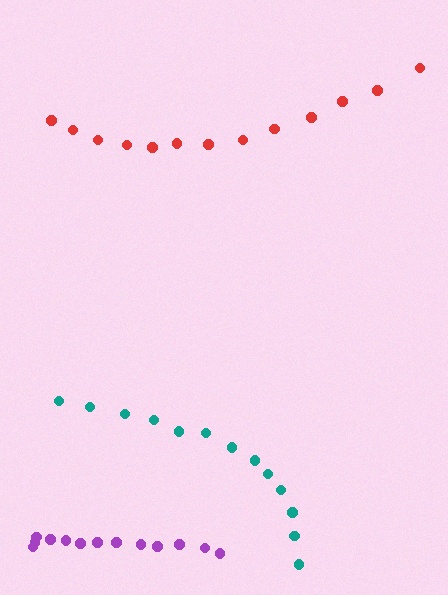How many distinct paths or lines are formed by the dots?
There are 3 distinct paths.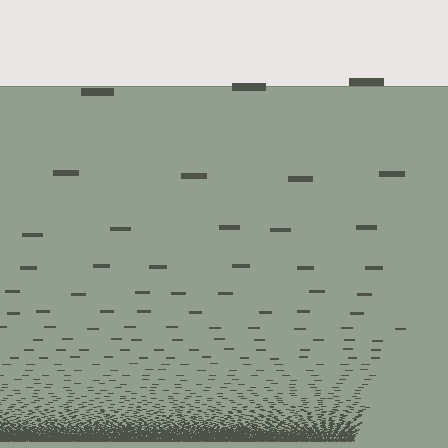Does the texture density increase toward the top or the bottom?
Density increases toward the bottom.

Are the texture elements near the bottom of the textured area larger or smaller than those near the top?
Smaller. The gradient is inverted — elements near the bottom are smaller and denser.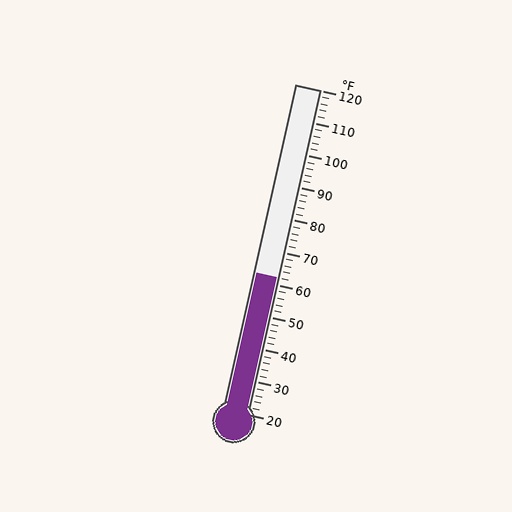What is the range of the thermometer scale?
The thermometer scale ranges from 20°F to 120°F.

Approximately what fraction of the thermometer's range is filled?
The thermometer is filled to approximately 40% of its range.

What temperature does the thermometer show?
The thermometer shows approximately 62°F.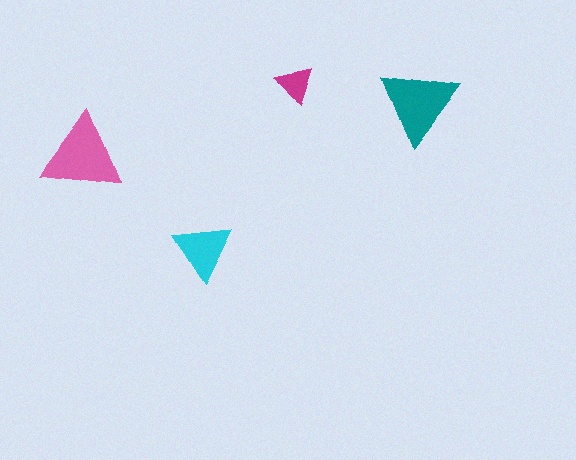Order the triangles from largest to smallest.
the pink one, the teal one, the cyan one, the magenta one.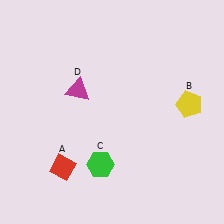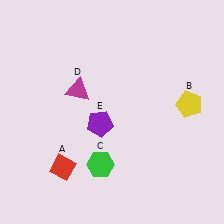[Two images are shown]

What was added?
A purple pentagon (E) was added in Image 2.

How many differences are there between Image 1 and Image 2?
There is 1 difference between the two images.